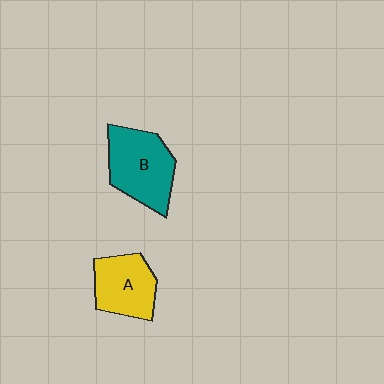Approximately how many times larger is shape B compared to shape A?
Approximately 1.3 times.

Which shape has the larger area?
Shape B (teal).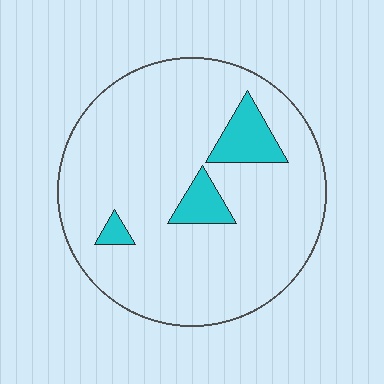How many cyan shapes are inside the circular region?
3.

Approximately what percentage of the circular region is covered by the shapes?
Approximately 10%.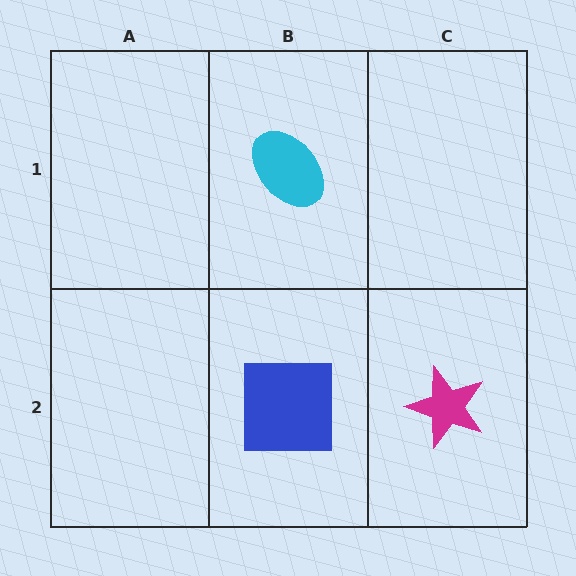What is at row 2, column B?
A blue square.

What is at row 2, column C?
A magenta star.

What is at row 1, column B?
A cyan ellipse.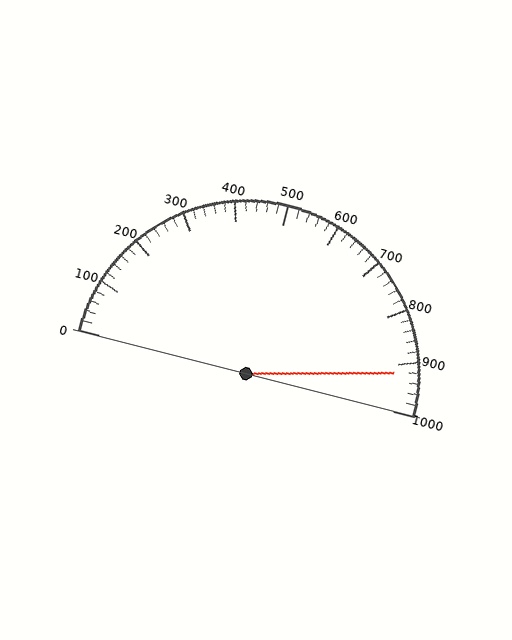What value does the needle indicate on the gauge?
The needle indicates approximately 920.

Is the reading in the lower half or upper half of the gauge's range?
The reading is in the upper half of the range (0 to 1000).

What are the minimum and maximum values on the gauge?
The gauge ranges from 0 to 1000.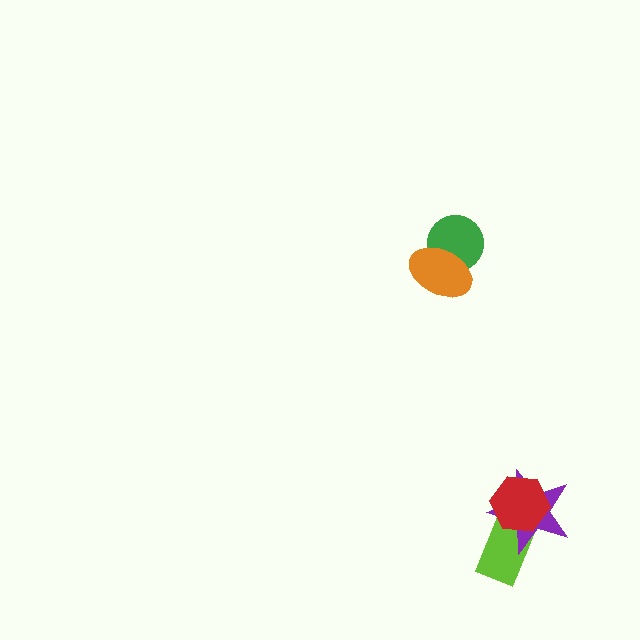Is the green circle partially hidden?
Yes, it is partially covered by another shape.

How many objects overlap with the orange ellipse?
1 object overlaps with the orange ellipse.